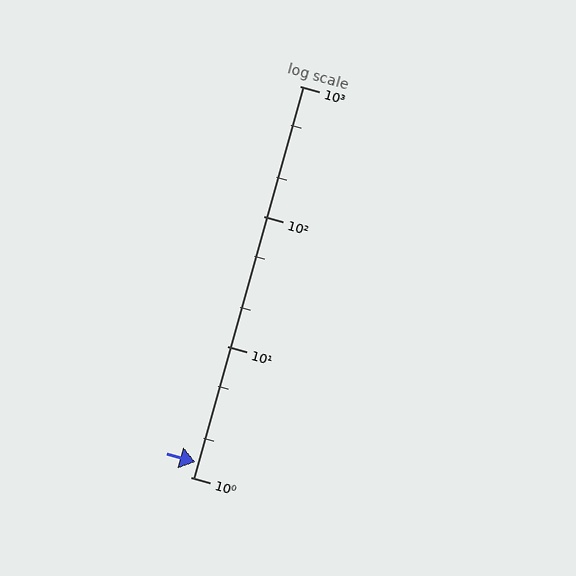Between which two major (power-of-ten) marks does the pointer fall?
The pointer is between 1 and 10.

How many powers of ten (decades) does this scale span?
The scale spans 3 decades, from 1 to 1000.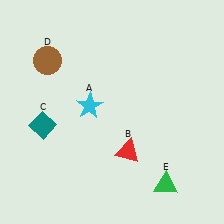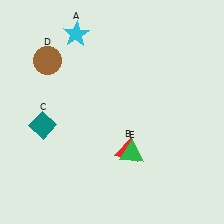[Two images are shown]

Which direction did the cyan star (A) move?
The cyan star (A) moved up.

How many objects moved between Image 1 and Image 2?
2 objects moved between the two images.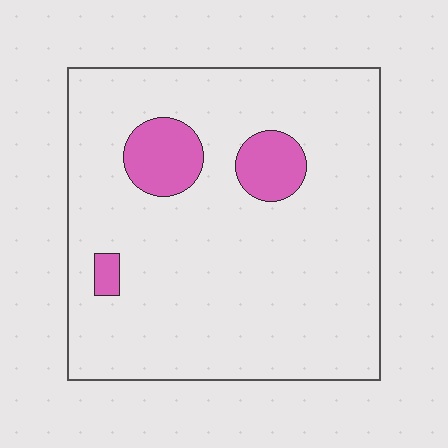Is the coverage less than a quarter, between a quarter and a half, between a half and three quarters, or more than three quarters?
Less than a quarter.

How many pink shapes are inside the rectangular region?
3.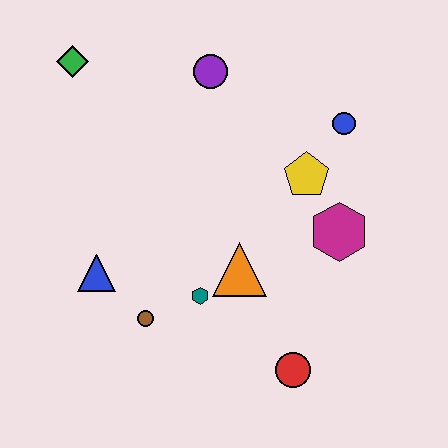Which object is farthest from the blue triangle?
The blue circle is farthest from the blue triangle.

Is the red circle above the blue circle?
No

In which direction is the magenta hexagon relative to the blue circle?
The magenta hexagon is below the blue circle.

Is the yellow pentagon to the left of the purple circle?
No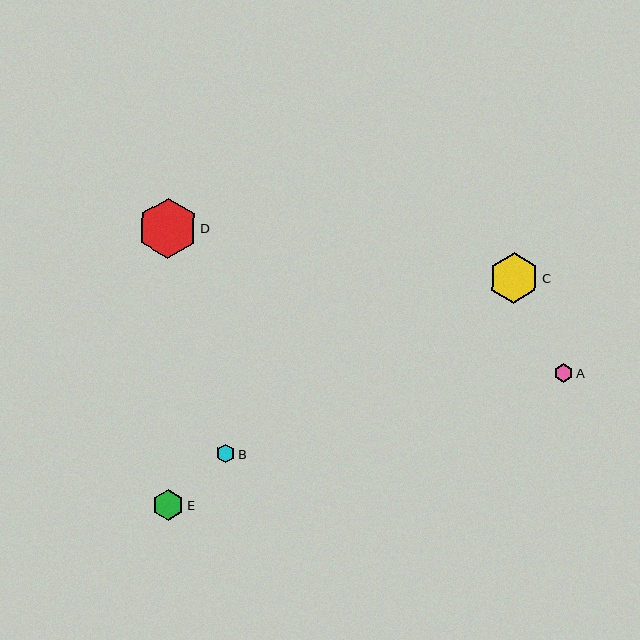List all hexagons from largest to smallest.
From largest to smallest: D, C, E, B, A.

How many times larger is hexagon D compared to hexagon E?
Hexagon D is approximately 1.9 times the size of hexagon E.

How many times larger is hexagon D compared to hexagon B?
Hexagon D is approximately 3.2 times the size of hexagon B.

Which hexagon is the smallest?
Hexagon A is the smallest with a size of approximately 18 pixels.